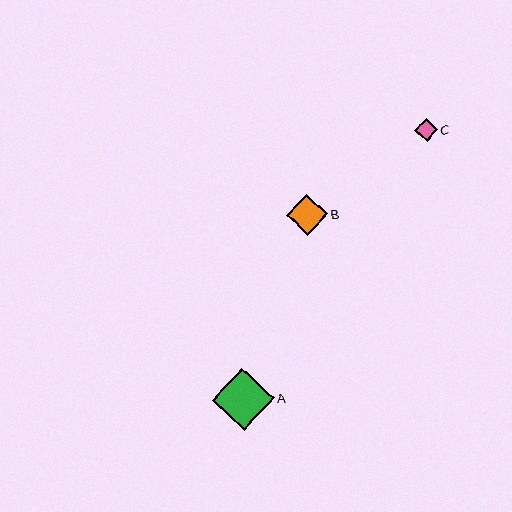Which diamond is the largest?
Diamond A is the largest with a size of approximately 62 pixels.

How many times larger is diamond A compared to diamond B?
Diamond A is approximately 1.5 times the size of diamond B.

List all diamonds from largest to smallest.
From largest to smallest: A, B, C.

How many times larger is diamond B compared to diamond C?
Diamond B is approximately 1.8 times the size of diamond C.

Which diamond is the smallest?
Diamond C is the smallest with a size of approximately 23 pixels.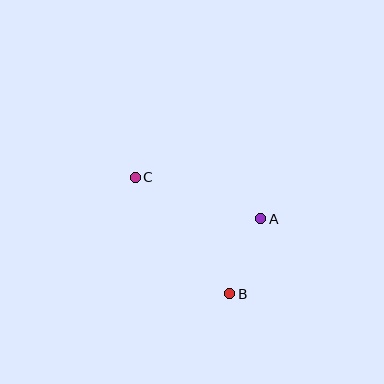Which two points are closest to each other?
Points A and B are closest to each other.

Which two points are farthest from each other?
Points B and C are farthest from each other.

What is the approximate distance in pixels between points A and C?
The distance between A and C is approximately 132 pixels.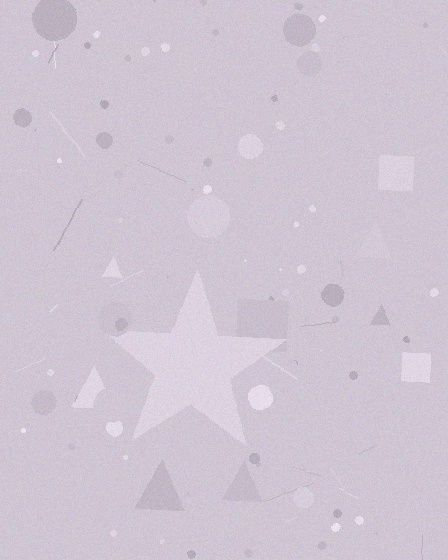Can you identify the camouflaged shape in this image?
The camouflaged shape is a star.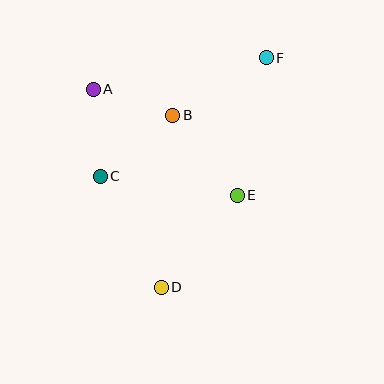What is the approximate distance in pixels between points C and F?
The distance between C and F is approximately 204 pixels.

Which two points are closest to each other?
Points A and B are closest to each other.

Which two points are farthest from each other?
Points D and F are farthest from each other.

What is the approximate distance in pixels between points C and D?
The distance between C and D is approximately 126 pixels.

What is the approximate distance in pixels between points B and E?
The distance between B and E is approximately 103 pixels.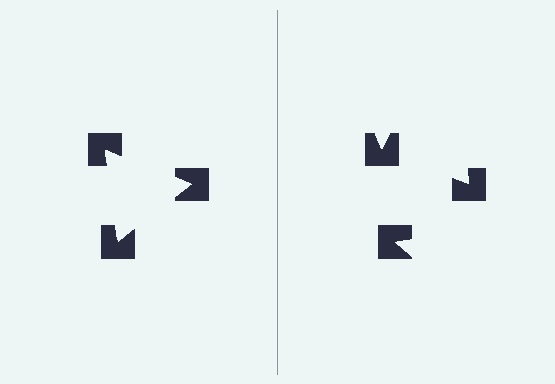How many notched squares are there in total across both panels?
6 — 3 on each side.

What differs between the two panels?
The notched squares are positioned identically on both sides; only the wedge orientations differ. On the left they align to a triangle; on the right they are misaligned.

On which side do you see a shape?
An illusory triangle appears on the left side. On the right side the wedge cuts are rotated, so no coherent shape forms.